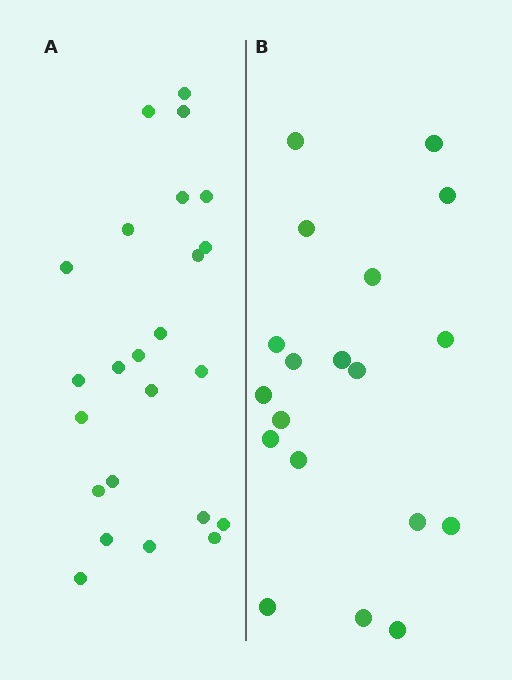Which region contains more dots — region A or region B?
Region A (the left region) has more dots.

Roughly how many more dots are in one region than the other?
Region A has about 5 more dots than region B.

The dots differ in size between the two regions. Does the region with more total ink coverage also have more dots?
No. Region B has more total ink coverage because its dots are larger, but region A actually contains more individual dots. Total area can be misleading — the number of items is what matters here.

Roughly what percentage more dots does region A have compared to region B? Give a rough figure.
About 25% more.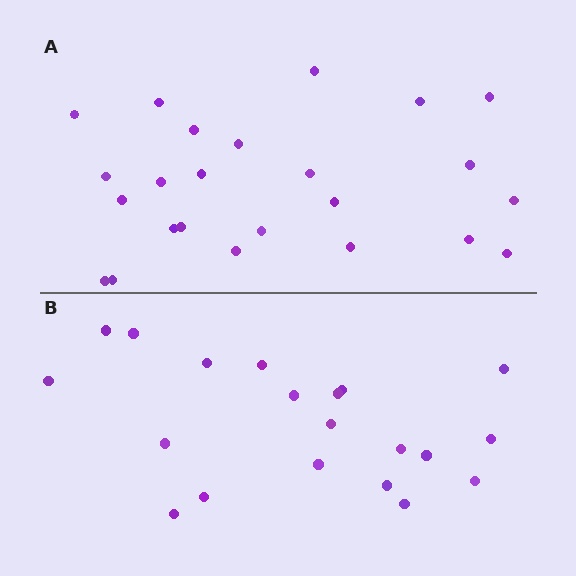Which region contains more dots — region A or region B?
Region A (the top region) has more dots.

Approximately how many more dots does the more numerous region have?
Region A has about 4 more dots than region B.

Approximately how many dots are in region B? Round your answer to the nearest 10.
About 20 dots.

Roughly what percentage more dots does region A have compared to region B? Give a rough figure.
About 20% more.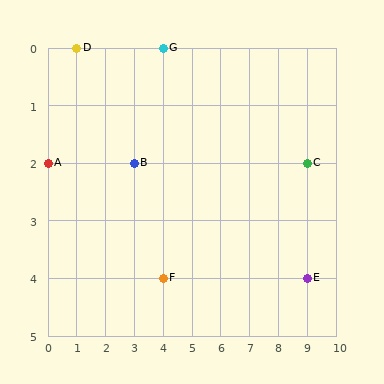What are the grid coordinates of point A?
Point A is at grid coordinates (0, 2).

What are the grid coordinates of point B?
Point B is at grid coordinates (3, 2).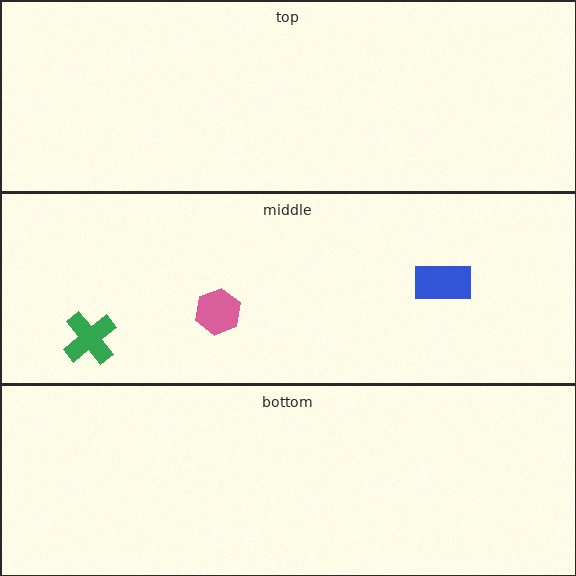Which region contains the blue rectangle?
The middle region.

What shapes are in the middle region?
The green cross, the blue rectangle, the pink hexagon.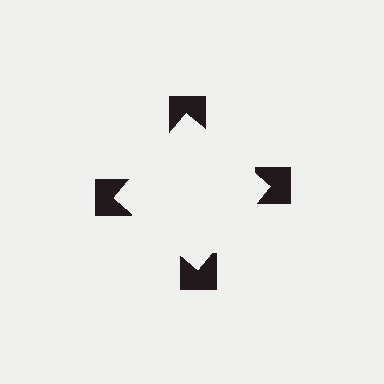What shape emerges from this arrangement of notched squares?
An illusory square — its edges are inferred from the aligned wedge cuts in the notched squares, not physically drawn.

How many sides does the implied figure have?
4 sides.